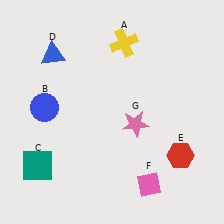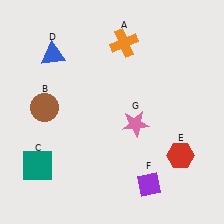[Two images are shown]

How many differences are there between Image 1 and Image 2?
There are 3 differences between the two images.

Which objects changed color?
A changed from yellow to orange. B changed from blue to brown. F changed from pink to purple.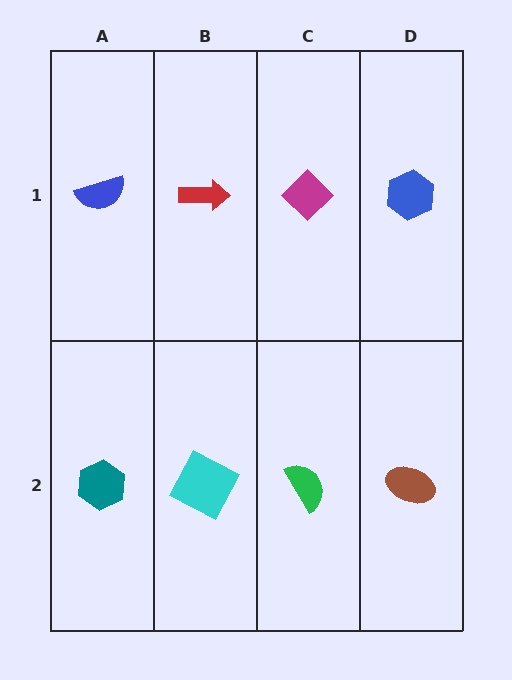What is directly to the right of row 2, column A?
A cyan square.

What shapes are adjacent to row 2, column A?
A blue semicircle (row 1, column A), a cyan square (row 2, column B).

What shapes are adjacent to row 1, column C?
A green semicircle (row 2, column C), a red arrow (row 1, column B), a blue hexagon (row 1, column D).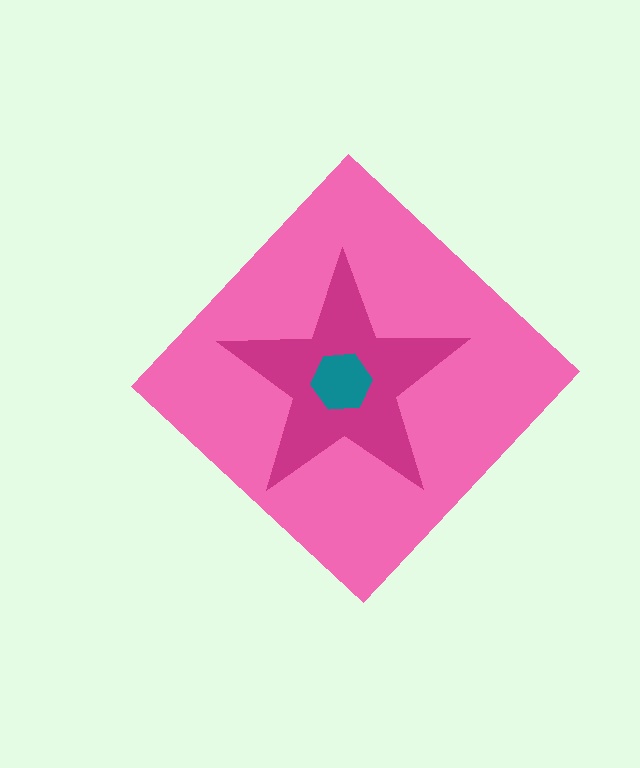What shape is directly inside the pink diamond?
The magenta star.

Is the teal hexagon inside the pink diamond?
Yes.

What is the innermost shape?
The teal hexagon.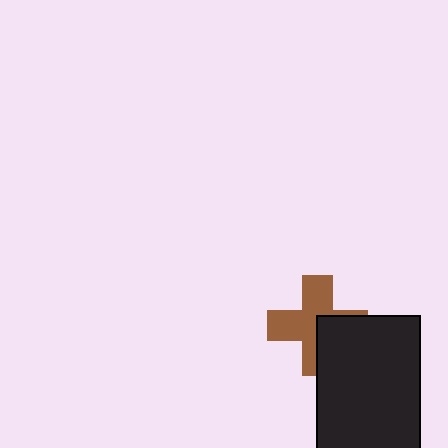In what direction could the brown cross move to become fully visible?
The brown cross could move toward the upper-left. That would shift it out from behind the black rectangle entirely.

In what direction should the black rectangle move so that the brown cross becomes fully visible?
The black rectangle should move toward the lower-right. That is the shortest direction to clear the overlap and leave the brown cross fully visible.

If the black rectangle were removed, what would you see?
You would see the complete brown cross.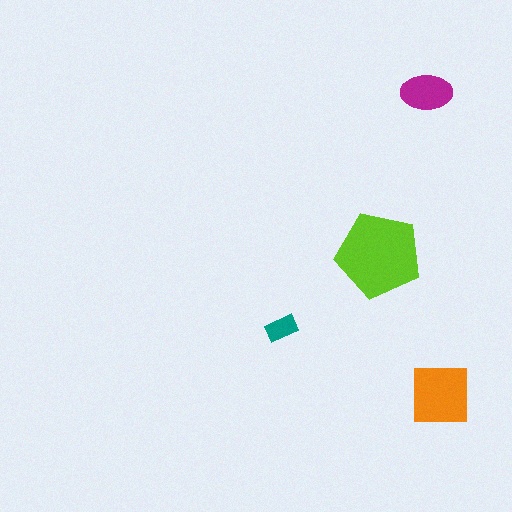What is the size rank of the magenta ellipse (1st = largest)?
3rd.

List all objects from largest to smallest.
The lime pentagon, the orange square, the magenta ellipse, the teal rectangle.